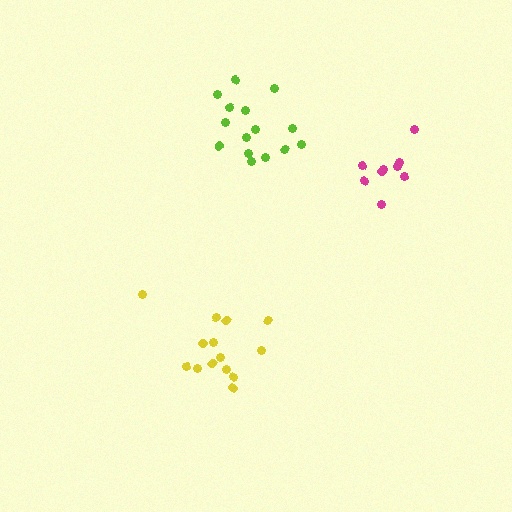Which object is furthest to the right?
The magenta cluster is rightmost.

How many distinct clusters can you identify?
There are 3 distinct clusters.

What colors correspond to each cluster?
The clusters are colored: lime, yellow, magenta.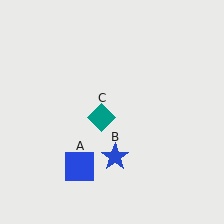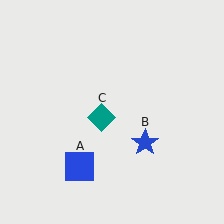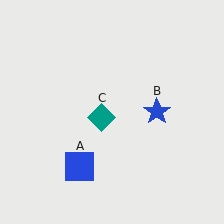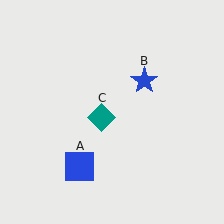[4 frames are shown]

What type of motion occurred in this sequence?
The blue star (object B) rotated counterclockwise around the center of the scene.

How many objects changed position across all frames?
1 object changed position: blue star (object B).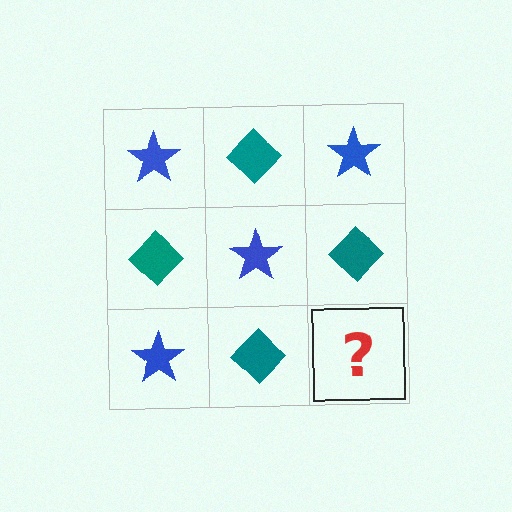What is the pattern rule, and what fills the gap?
The rule is that it alternates blue star and teal diamond in a checkerboard pattern. The gap should be filled with a blue star.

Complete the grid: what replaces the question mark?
The question mark should be replaced with a blue star.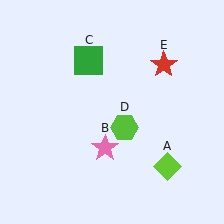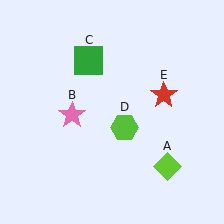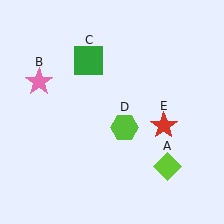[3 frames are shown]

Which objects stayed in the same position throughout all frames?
Lime diamond (object A) and green square (object C) and lime hexagon (object D) remained stationary.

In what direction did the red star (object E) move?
The red star (object E) moved down.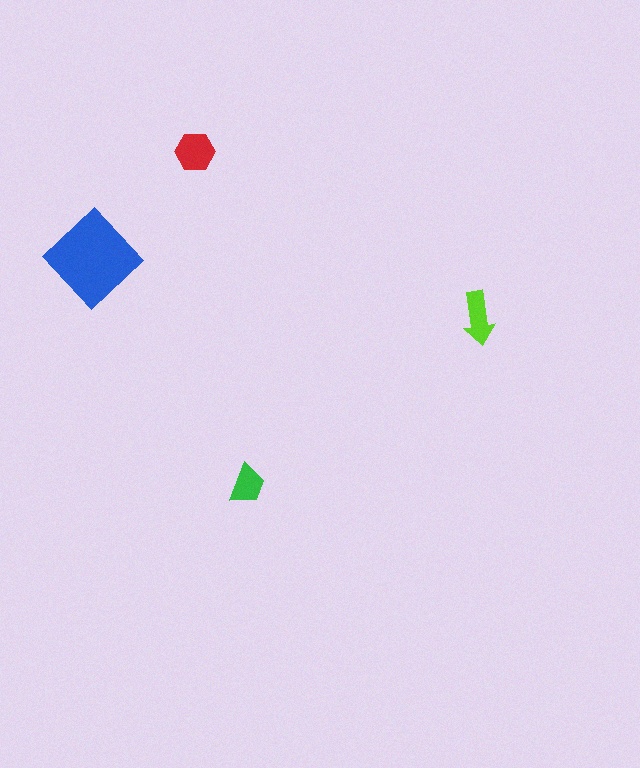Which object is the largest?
The blue diamond.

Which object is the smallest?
The green trapezoid.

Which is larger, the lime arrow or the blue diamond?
The blue diamond.